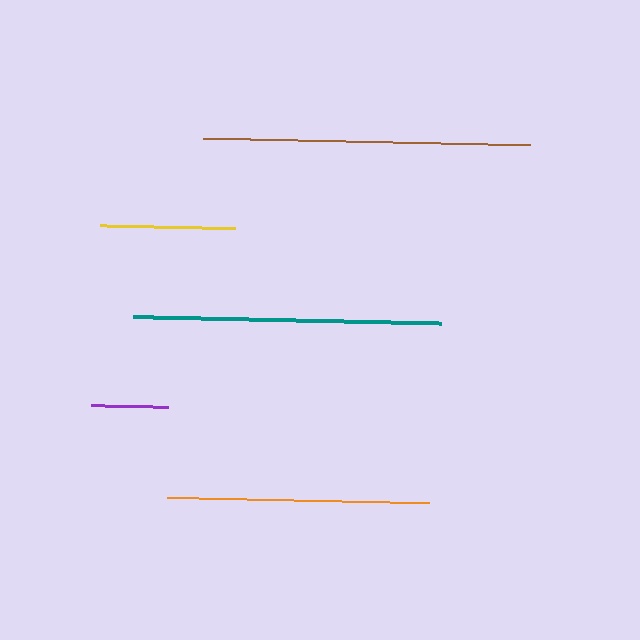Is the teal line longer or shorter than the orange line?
The teal line is longer than the orange line.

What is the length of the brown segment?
The brown segment is approximately 328 pixels long.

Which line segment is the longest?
The brown line is the longest at approximately 328 pixels.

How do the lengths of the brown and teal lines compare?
The brown and teal lines are approximately the same length.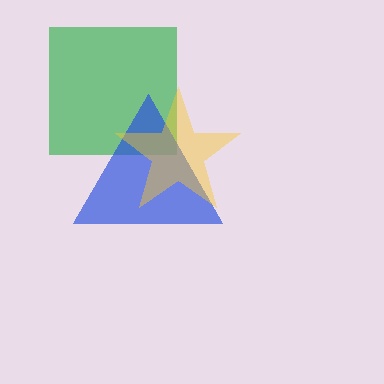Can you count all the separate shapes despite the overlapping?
Yes, there are 3 separate shapes.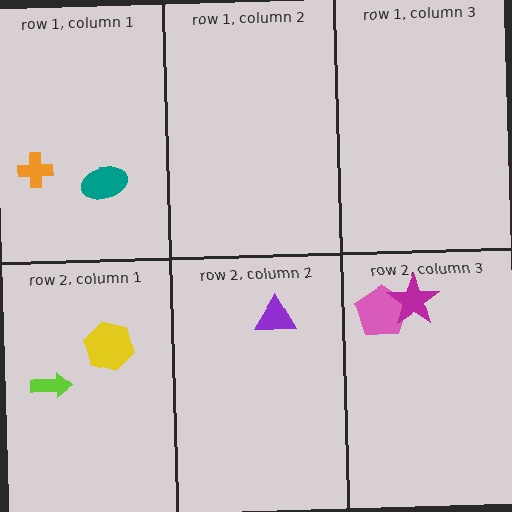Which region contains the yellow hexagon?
The row 2, column 1 region.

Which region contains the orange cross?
The row 1, column 1 region.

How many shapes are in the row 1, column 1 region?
2.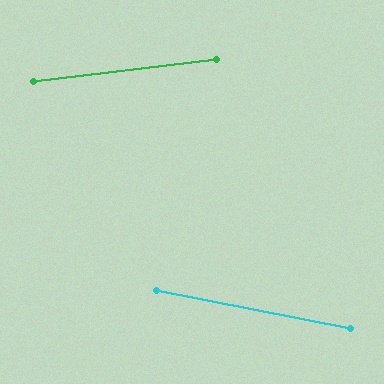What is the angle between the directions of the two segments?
Approximately 18 degrees.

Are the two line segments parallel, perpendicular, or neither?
Neither parallel nor perpendicular — they differ by about 18°.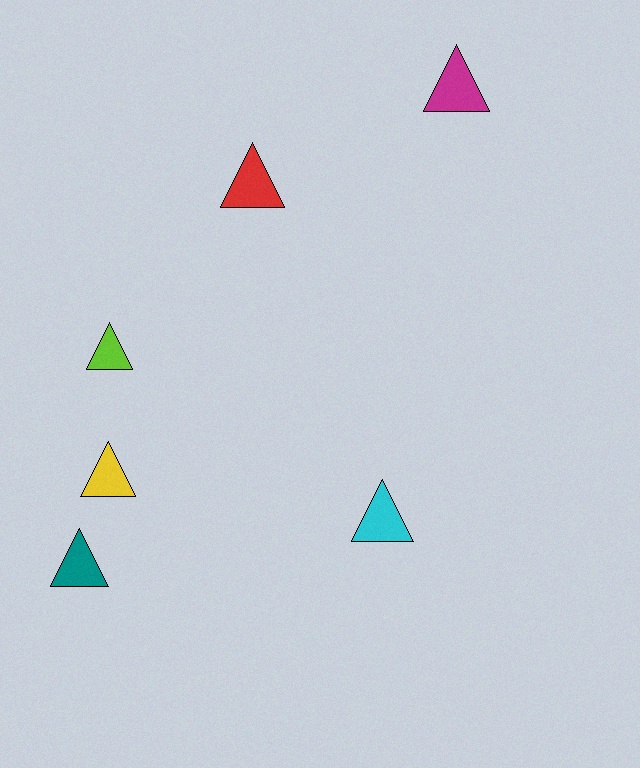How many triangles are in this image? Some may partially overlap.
There are 6 triangles.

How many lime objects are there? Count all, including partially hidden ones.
There is 1 lime object.